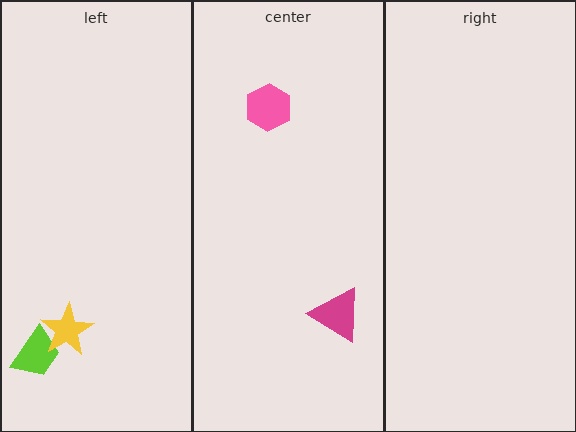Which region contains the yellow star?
The left region.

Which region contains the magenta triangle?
The center region.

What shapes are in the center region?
The magenta triangle, the pink hexagon.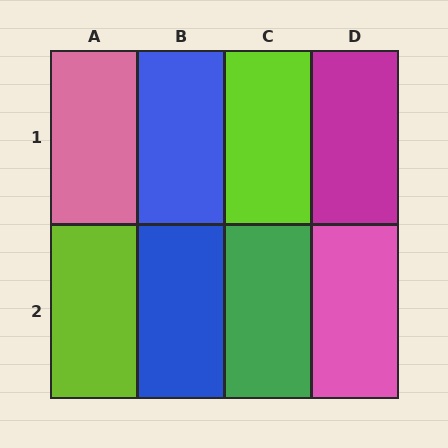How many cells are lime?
2 cells are lime.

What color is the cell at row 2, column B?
Blue.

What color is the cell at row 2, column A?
Lime.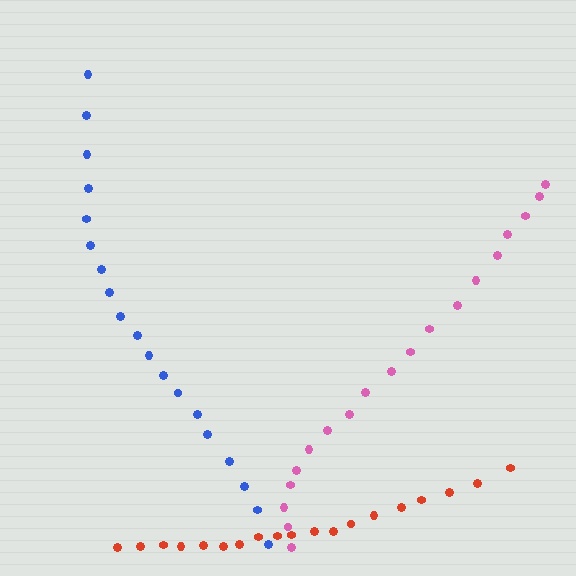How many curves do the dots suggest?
There are 3 distinct paths.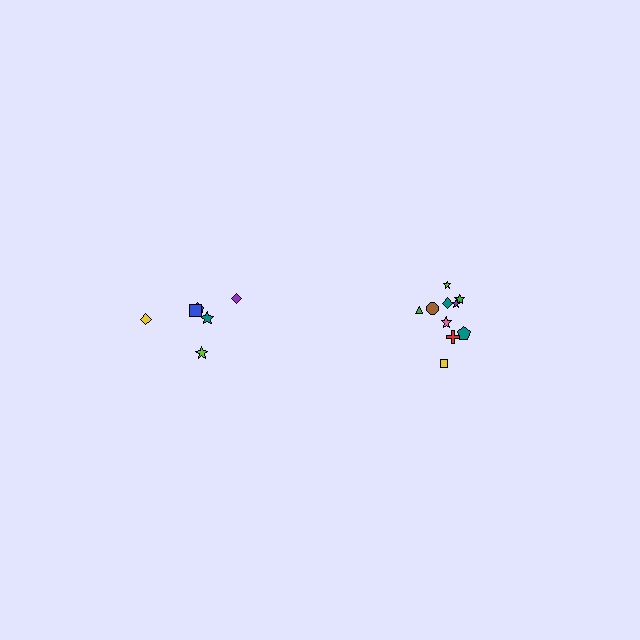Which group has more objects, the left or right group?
The right group.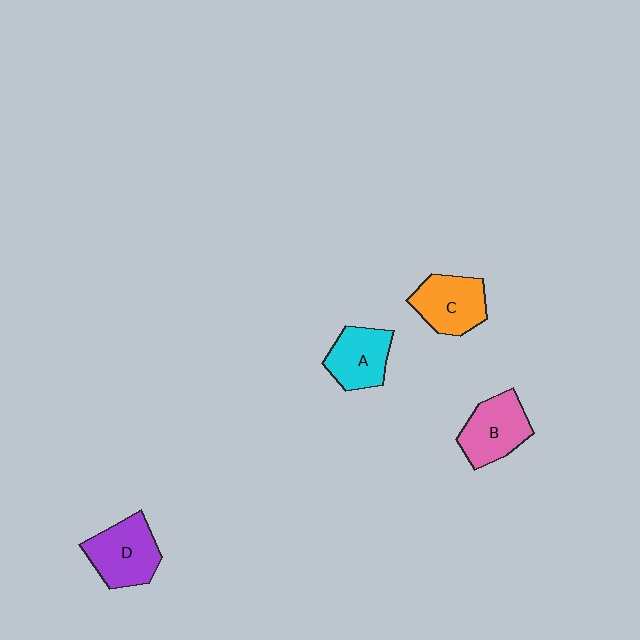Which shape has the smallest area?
Shape A (cyan).